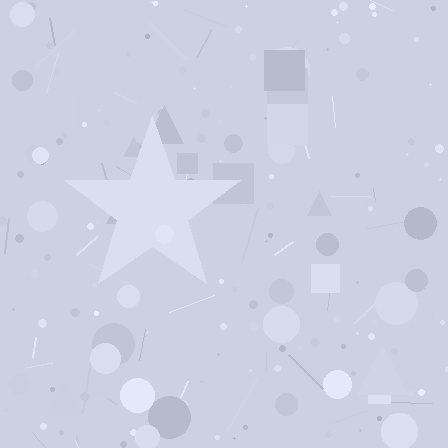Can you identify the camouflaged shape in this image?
The camouflaged shape is a star.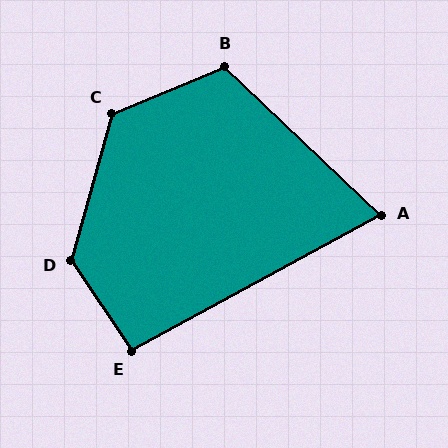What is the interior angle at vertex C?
Approximately 128 degrees (obtuse).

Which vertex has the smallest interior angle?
A, at approximately 72 degrees.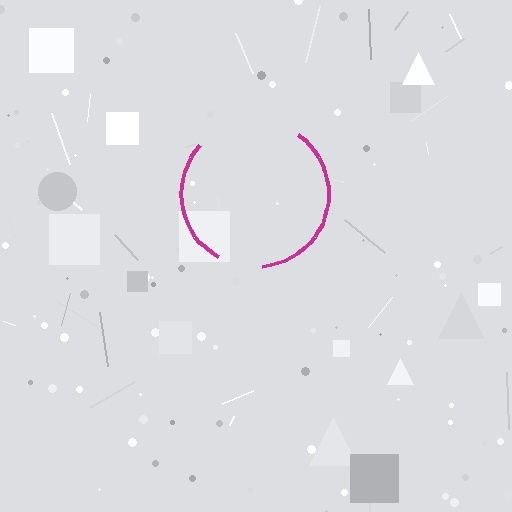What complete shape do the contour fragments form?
The contour fragments form a circle.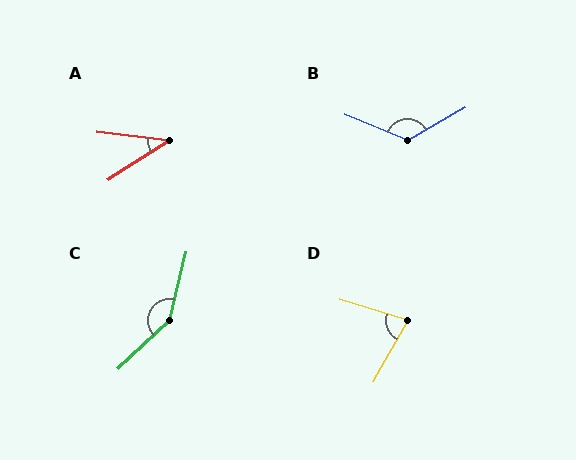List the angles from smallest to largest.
A (39°), D (78°), B (128°), C (146°).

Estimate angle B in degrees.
Approximately 128 degrees.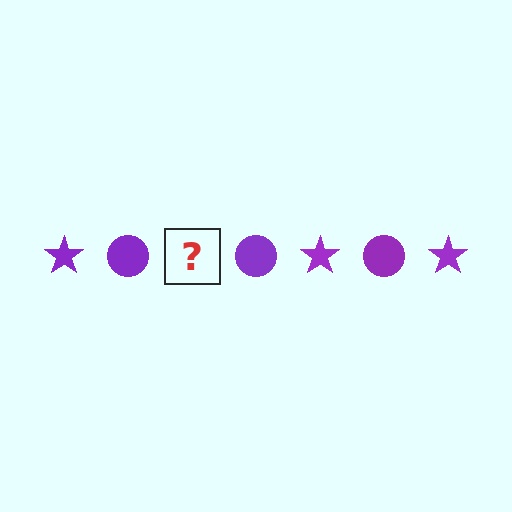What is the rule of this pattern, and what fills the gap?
The rule is that the pattern cycles through star, circle shapes in purple. The gap should be filled with a purple star.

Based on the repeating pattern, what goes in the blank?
The blank should be a purple star.